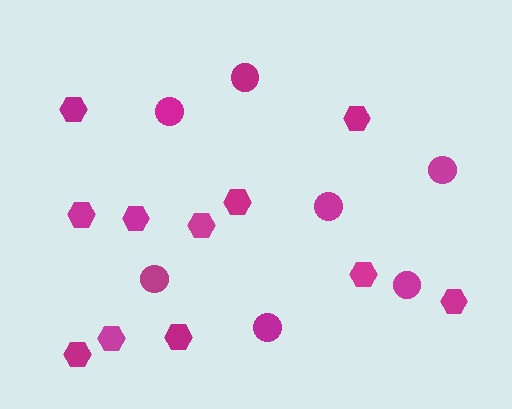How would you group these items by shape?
There are 2 groups: one group of hexagons (11) and one group of circles (7).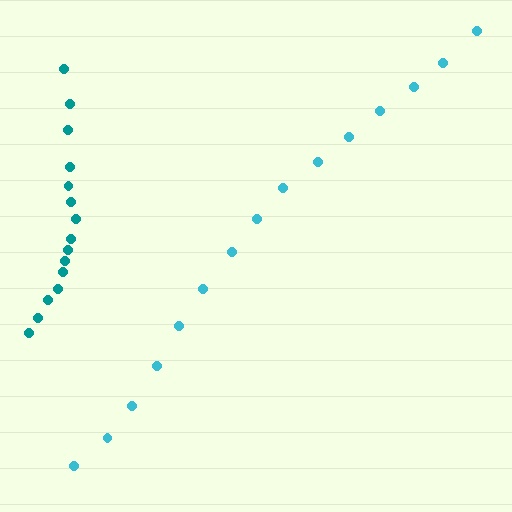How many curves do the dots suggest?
There are 2 distinct paths.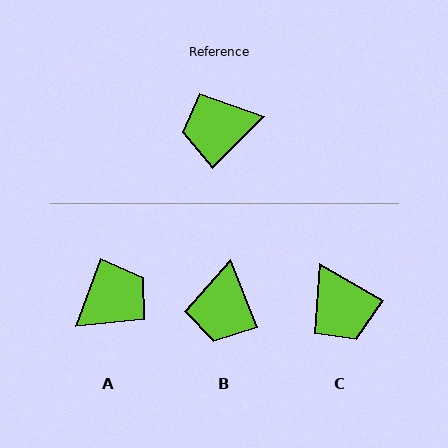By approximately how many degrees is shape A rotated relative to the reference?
Approximately 154 degrees clockwise.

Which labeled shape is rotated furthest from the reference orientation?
A, about 154 degrees away.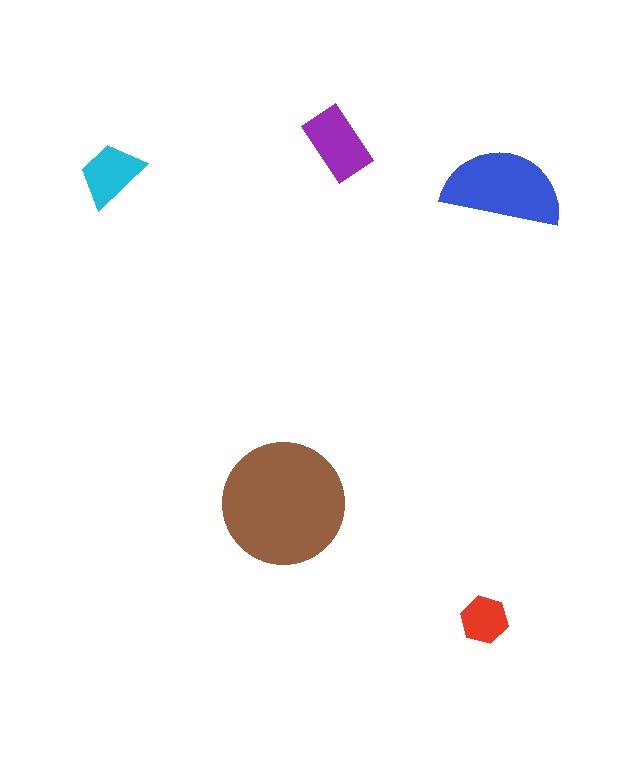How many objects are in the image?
There are 5 objects in the image.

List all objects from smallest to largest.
The red hexagon, the cyan trapezoid, the purple rectangle, the blue semicircle, the brown circle.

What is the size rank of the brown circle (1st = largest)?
1st.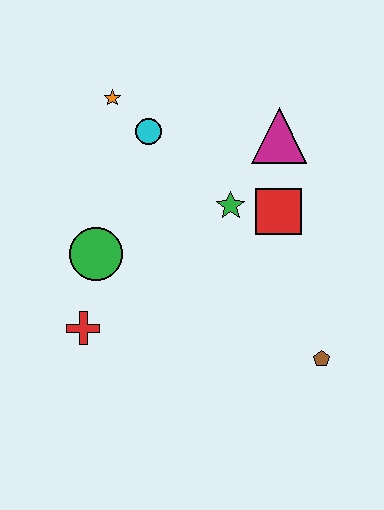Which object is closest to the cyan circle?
The orange star is closest to the cyan circle.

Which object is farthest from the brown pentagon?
The orange star is farthest from the brown pentagon.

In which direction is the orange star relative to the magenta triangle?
The orange star is to the left of the magenta triangle.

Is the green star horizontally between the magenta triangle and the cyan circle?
Yes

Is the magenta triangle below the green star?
No